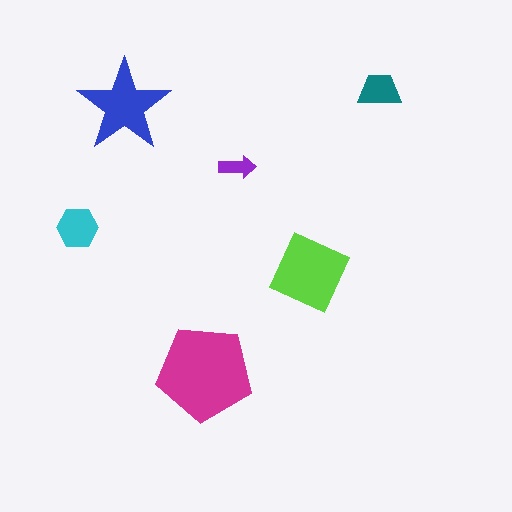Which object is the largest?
The magenta pentagon.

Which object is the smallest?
The purple arrow.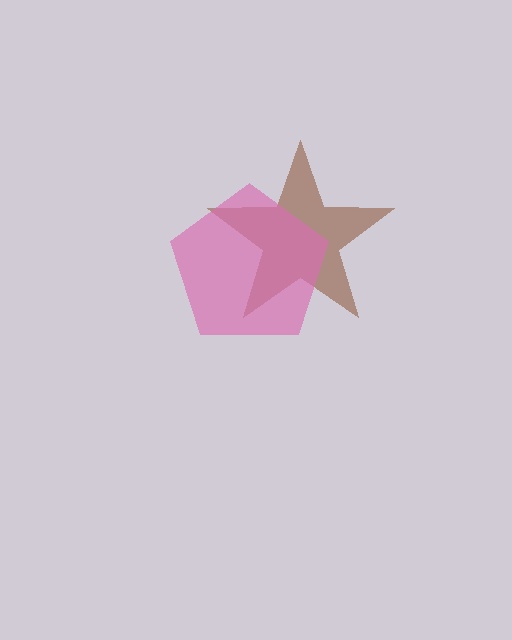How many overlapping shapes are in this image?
There are 2 overlapping shapes in the image.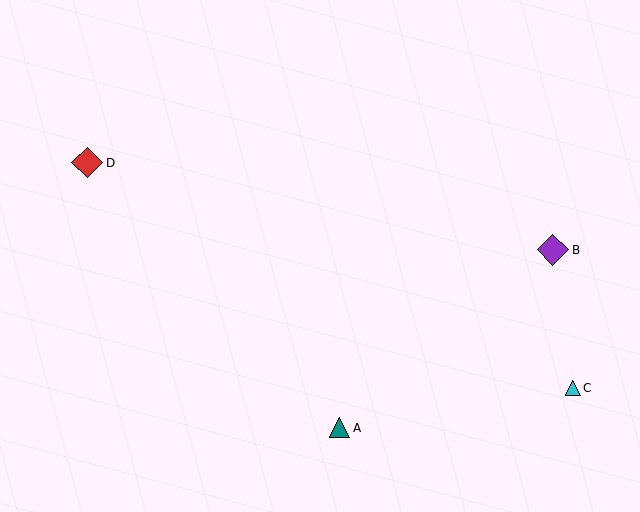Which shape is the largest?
The purple diamond (labeled B) is the largest.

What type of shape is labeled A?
Shape A is a teal triangle.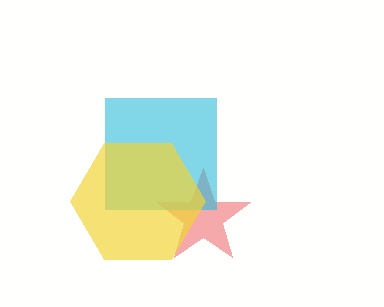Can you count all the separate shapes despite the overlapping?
Yes, there are 3 separate shapes.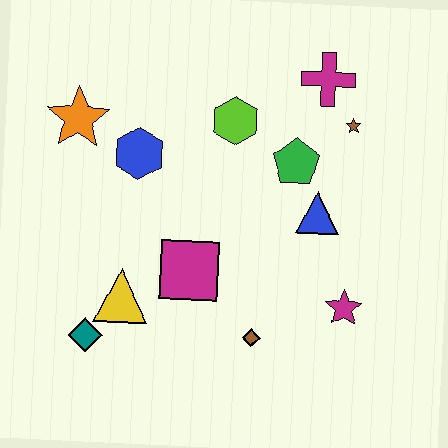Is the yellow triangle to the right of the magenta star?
No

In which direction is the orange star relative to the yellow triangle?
The orange star is above the yellow triangle.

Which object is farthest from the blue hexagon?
The magenta star is farthest from the blue hexagon.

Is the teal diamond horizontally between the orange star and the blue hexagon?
Yes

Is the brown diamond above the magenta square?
No